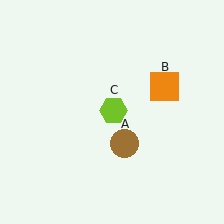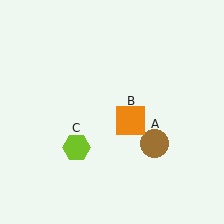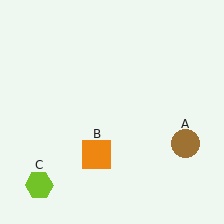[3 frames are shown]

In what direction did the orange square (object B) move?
The orange square (object B) moved down and to the left.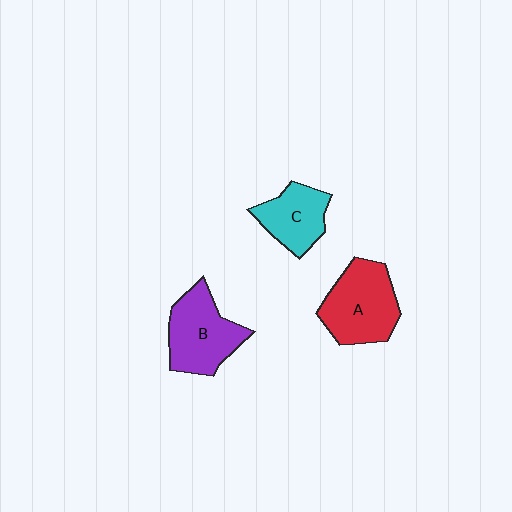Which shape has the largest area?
Shape A (red).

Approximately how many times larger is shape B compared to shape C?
Approximately 1.3 times.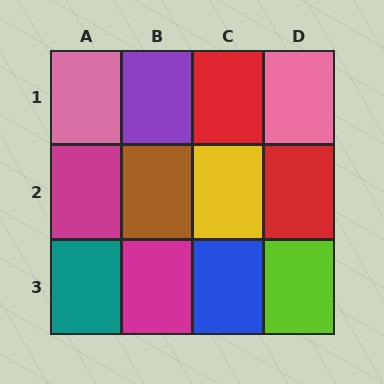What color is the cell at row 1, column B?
Purple.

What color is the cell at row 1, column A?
Pink.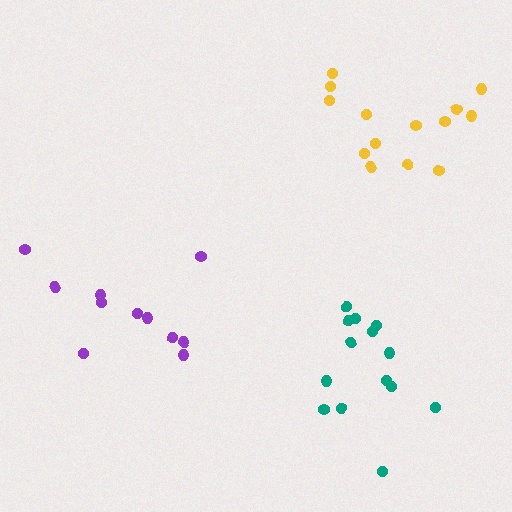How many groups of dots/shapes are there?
There are 3 groups.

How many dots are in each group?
Group 1: 14 dots, Group 2: 11 dots, Group 3: 14 dots (39 total).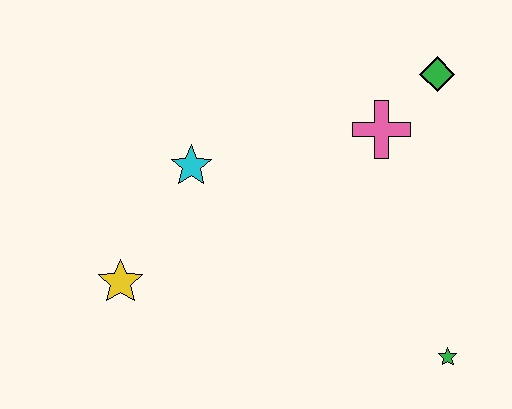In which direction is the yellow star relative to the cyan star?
The yellow star is below the cyan star.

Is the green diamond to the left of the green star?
Yes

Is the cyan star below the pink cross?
Yes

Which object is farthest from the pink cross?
The yellow star is farthest from the pink cross.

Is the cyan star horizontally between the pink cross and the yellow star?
Yes